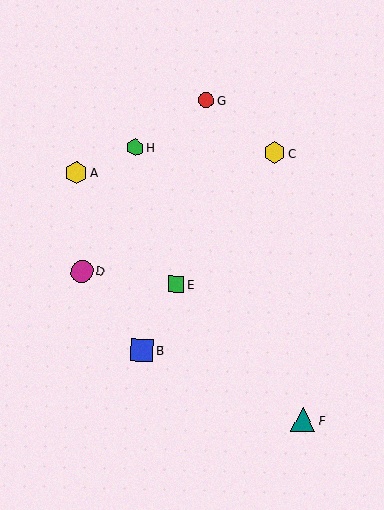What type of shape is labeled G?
Shape G is a red circle.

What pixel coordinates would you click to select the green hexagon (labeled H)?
Click at (135, 148) to select the green hexagon H.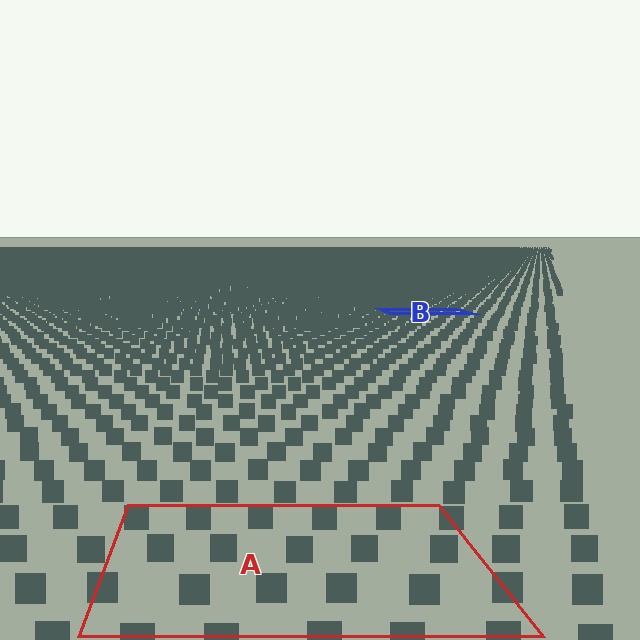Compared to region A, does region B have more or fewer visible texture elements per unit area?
Region B has more texture elements per unit area — they are packed more densely because it is farther away.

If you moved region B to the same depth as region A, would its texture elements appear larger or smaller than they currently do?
They would appear larger. At a closer depth, the same texture elements are projected at a bigger on-screen size.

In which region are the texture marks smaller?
The texture marks are smaller in region B, because it is farther away.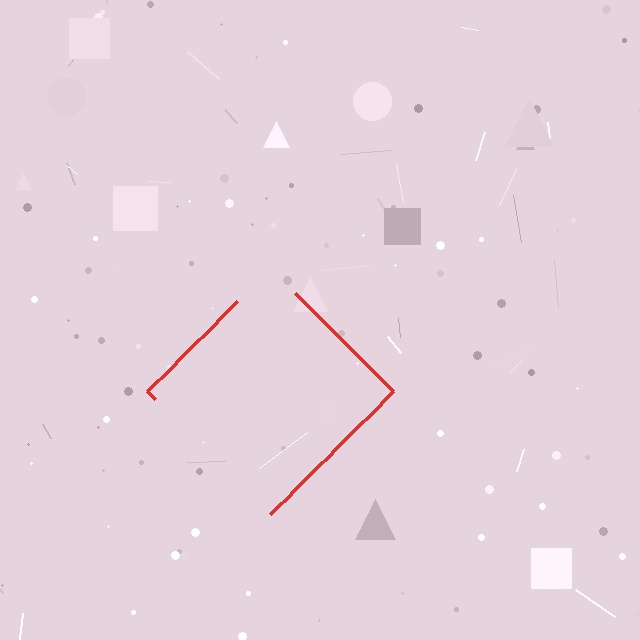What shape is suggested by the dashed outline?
The dashed outline suggests a diamond.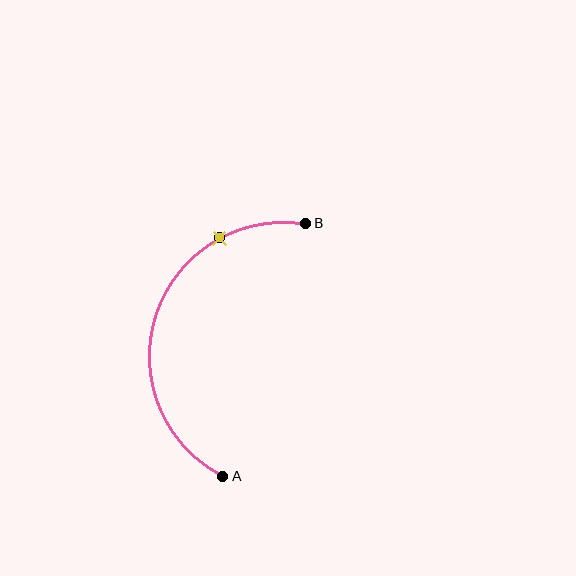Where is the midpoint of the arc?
The arc midpoint is the point on the curve farthest from the straight line joining A and B. It sits to the left of that line.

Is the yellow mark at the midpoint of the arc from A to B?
No. The yellow mark lies on the arc but is closer to endpoint B. The arc midpoint would be at the point on the curve equidistant along the arc from both A and B.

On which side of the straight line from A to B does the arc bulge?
The arc bulges to the left of the straight line connecting A and B.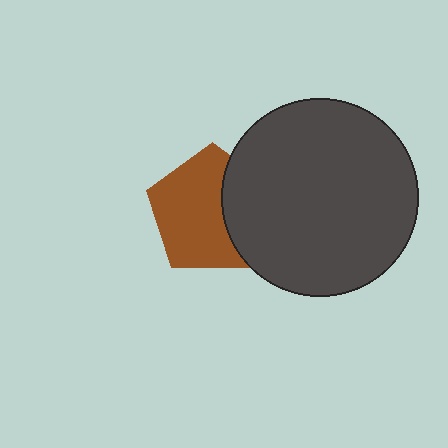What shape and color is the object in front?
The object in front is a dark gray circle.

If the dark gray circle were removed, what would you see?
You would see the complete brown pentagon.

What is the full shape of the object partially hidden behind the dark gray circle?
The partially hidden object is a brown pentagon.